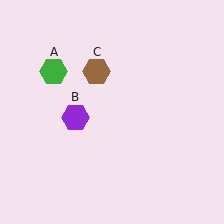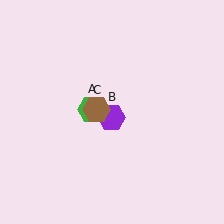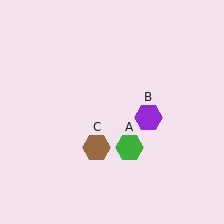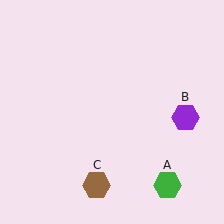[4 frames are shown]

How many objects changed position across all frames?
3 objects changed position: green hexagon (object A), purple hexagon (object B), brown hexagon (object C).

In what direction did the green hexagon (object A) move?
The green hexagon (object A) moved down and to the right.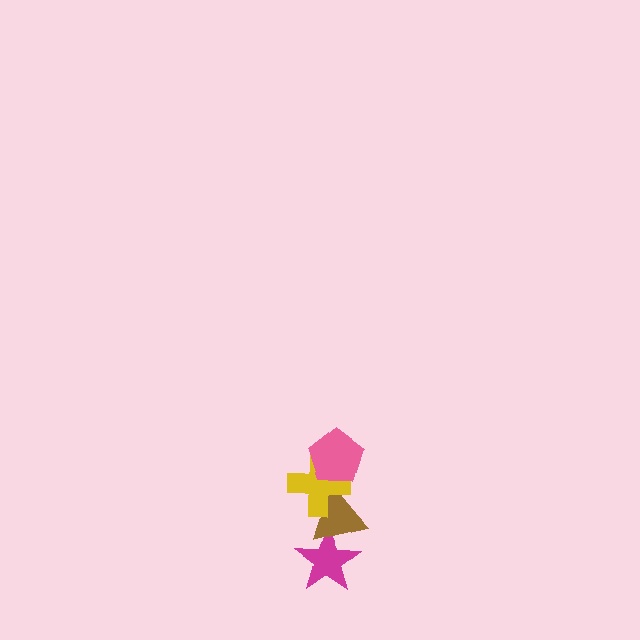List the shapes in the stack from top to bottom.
From top to bottom: the pink pentagon, the yellow cross, the brown triangle, the magenta star.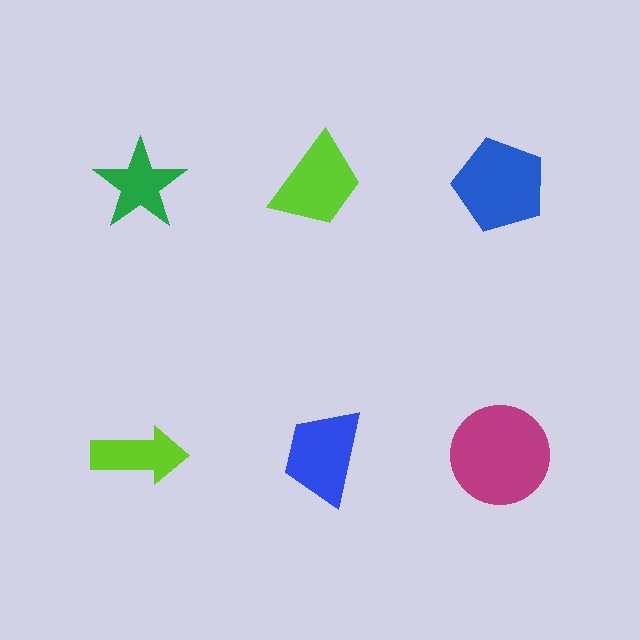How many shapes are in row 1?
3 shapes.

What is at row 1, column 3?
A blue pentagon.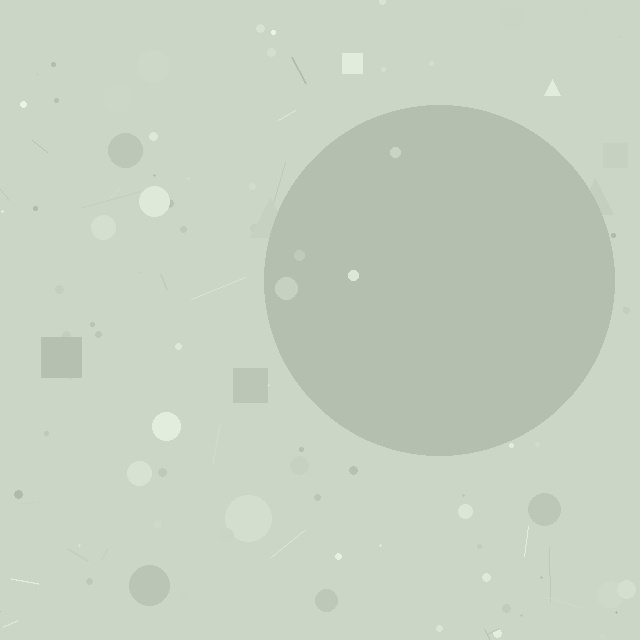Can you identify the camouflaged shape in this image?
The camouflaged shape is a circle.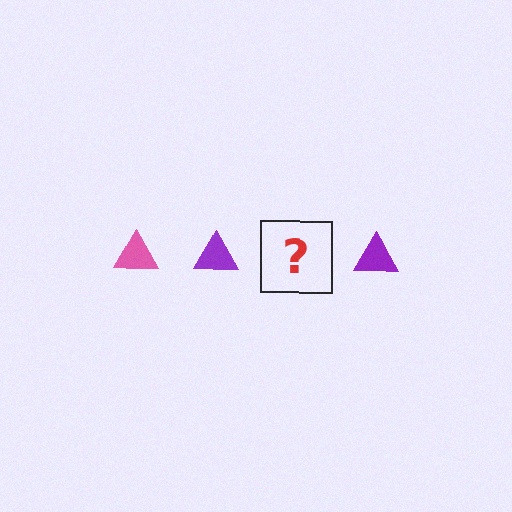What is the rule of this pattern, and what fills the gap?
The rule is that the pattern cycles through pink, purple triangles. The gap should be filled with a pink triangle.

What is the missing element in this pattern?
The missing element is a pink triangle.